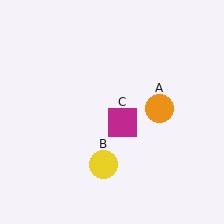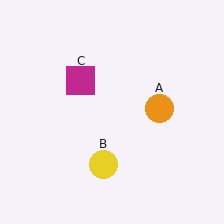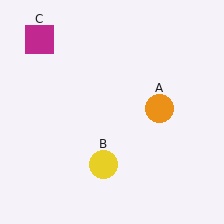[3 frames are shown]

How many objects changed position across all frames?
1 object changed position: magenta square (object C).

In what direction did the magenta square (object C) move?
The magenta square (object C) moved up and to the left.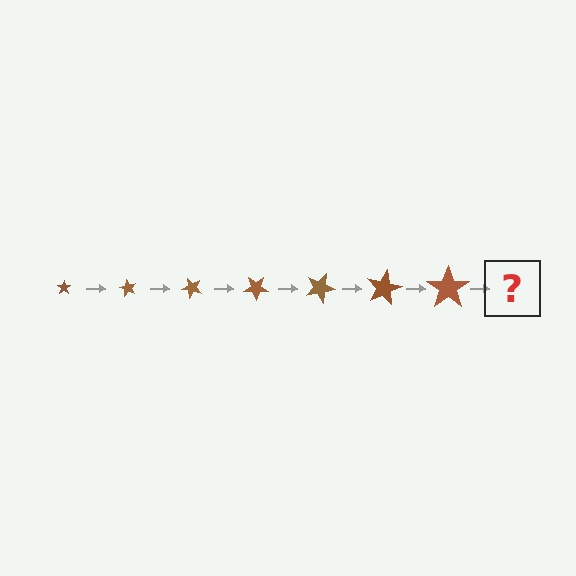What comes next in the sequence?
The next element should be a star, larger than the previous one and rotated 420 degrees from the start.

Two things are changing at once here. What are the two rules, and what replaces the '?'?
The two rules are that the star grows larger each step and it rotates 60 degrees each step. The '?' should be a star, larger than the previous one and rotated 420 degrees from the start.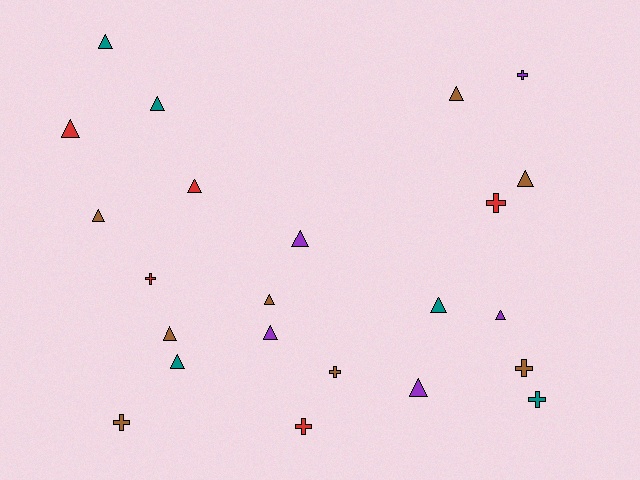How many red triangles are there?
There are 2 red triangles.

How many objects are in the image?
There are 23 objects.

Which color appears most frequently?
Brown, with 8 objects.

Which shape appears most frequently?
Triangle, with 15 objects.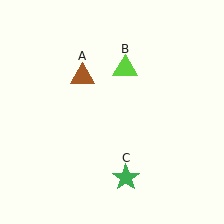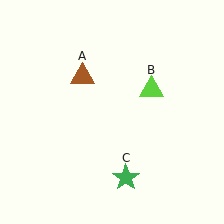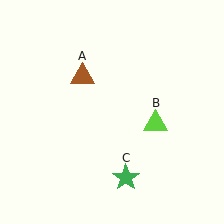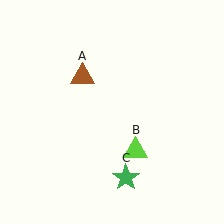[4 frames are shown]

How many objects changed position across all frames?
1 object changed position: lime triangle (object B).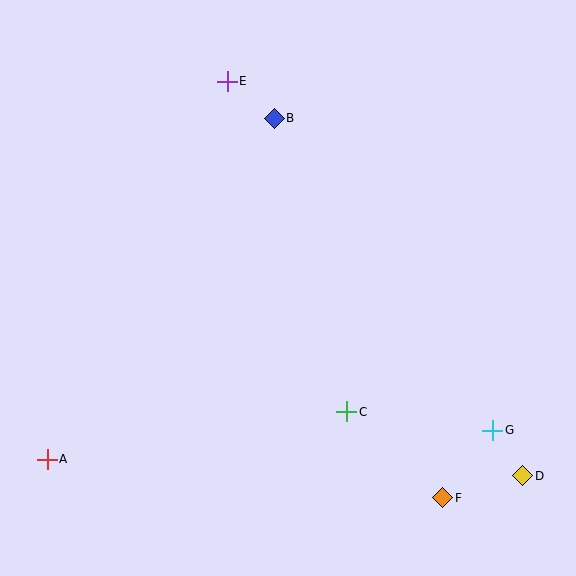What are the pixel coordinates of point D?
Point D is at (522, 476).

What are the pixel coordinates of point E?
Point E is at (227, 81).